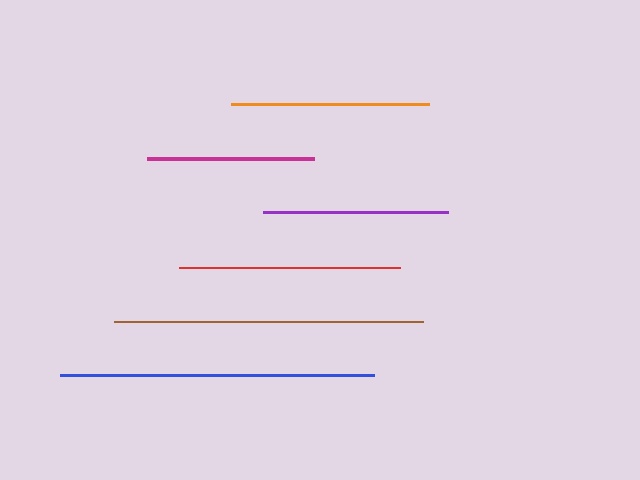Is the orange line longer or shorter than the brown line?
The brown line is longer than the orange line.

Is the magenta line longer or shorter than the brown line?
The brown line is longer than the magenta line.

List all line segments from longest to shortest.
From longest to shortest: blue, brown, red, orange, purple, magenta.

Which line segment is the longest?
The blue line is the longest at approximately 313 pixels.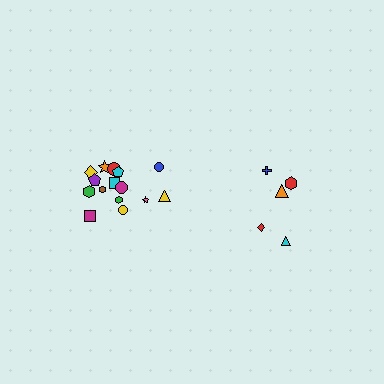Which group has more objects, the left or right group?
The left group.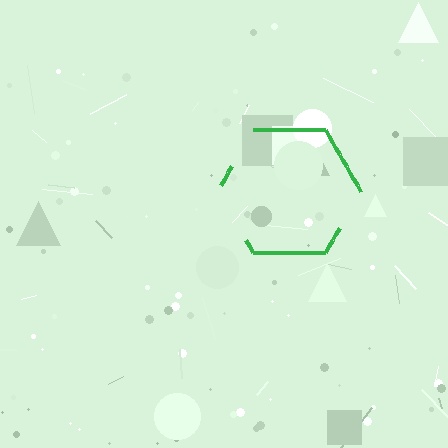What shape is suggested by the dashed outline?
The dashed outline suggests a hexagon.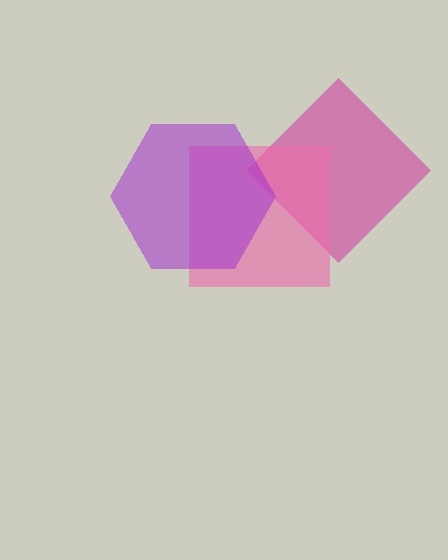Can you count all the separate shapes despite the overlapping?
Yes, there are 3 separate shapes.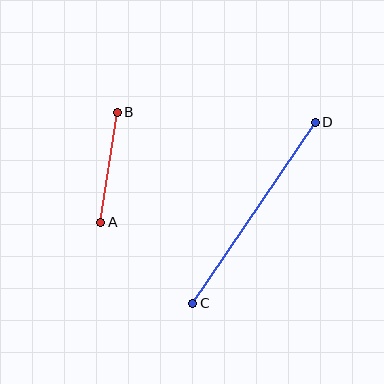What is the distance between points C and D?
The distance is approximately 219 pixels.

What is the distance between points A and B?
The distance is approximately 111 pixels.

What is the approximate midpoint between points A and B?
The midpoint is at approximately (109, 167) pixels.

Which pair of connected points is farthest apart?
Points C and D are farthest apart.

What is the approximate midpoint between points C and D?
The midpoint is at approximately (254, 213) pixels.